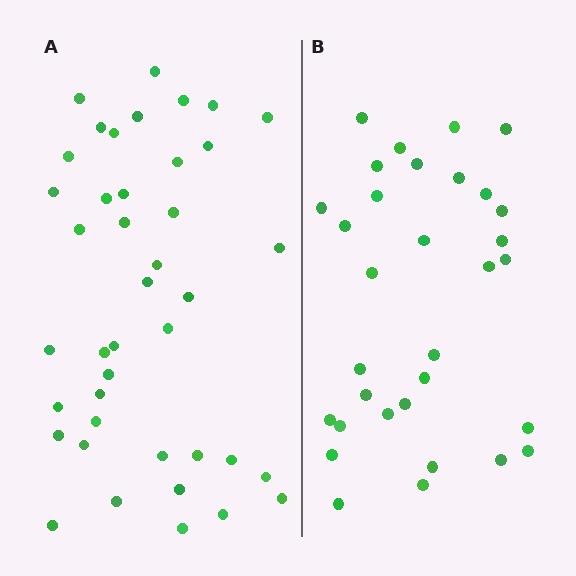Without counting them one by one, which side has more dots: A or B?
Region A (the left region) has more dots.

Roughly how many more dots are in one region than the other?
Region A has roughly 8 or so more dots than region B.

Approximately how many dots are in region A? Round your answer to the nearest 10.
About 40 dots. (The exact count is 41, which rounds to 40.)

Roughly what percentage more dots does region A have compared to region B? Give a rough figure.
About 30% more.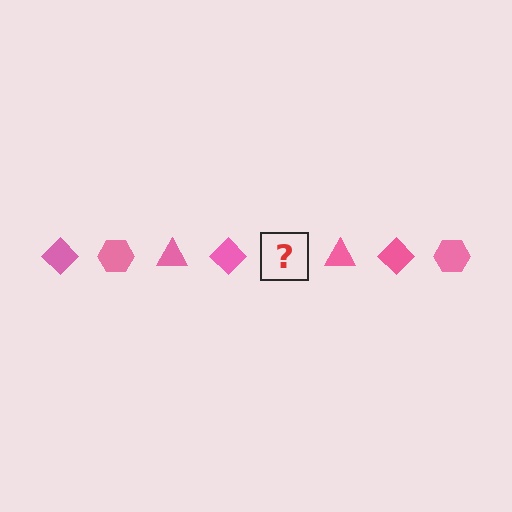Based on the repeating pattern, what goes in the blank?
The blank should be a pink hexagon.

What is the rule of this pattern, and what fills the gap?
The rule is that the pattern cycles through diamond, hexagon, triangle shapes in pink. The gap should be filled with a pink hexagon.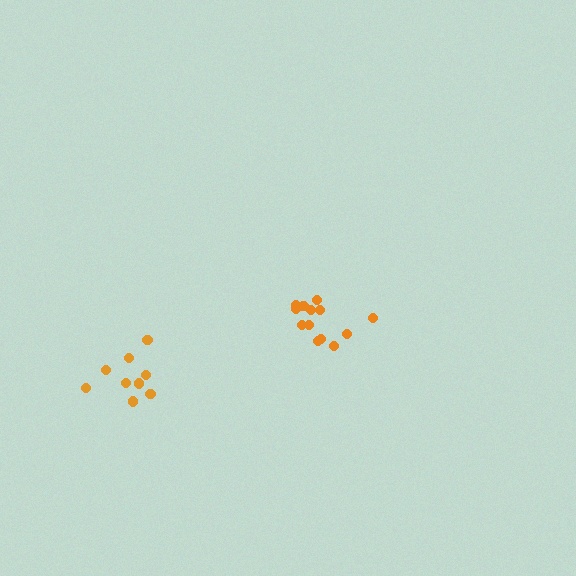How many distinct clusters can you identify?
There are 2 distinct clusters.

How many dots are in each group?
Group 1: 13 dots, Group 2: 10 dots (23 total).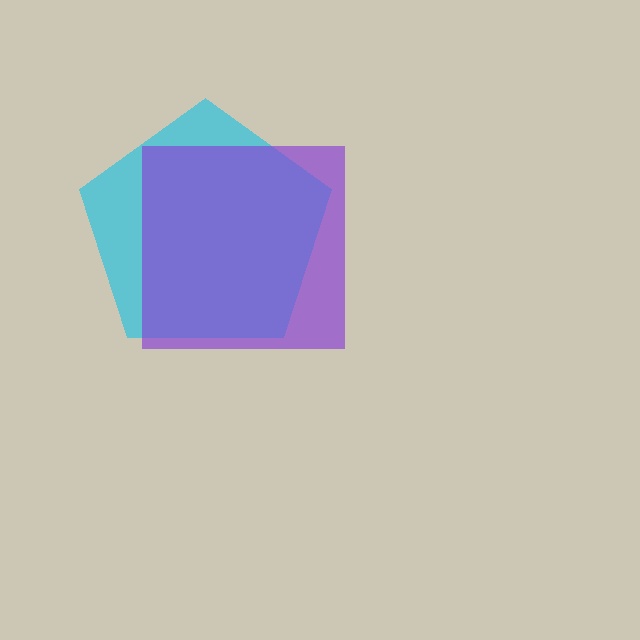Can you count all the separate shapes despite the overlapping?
Yes, there are 2 separate shapes.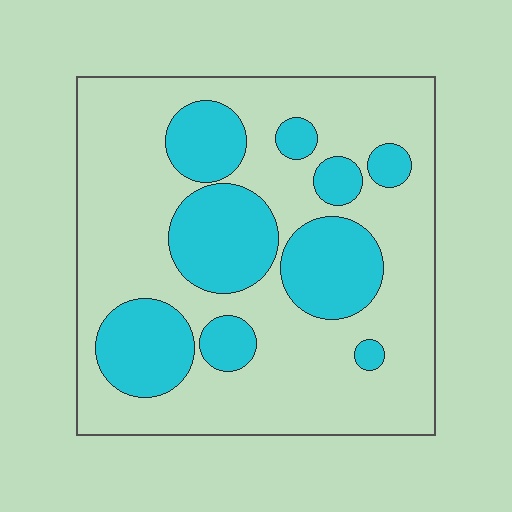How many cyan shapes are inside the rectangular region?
9.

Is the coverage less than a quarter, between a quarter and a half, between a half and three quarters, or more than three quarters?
Between a quarter and a half.